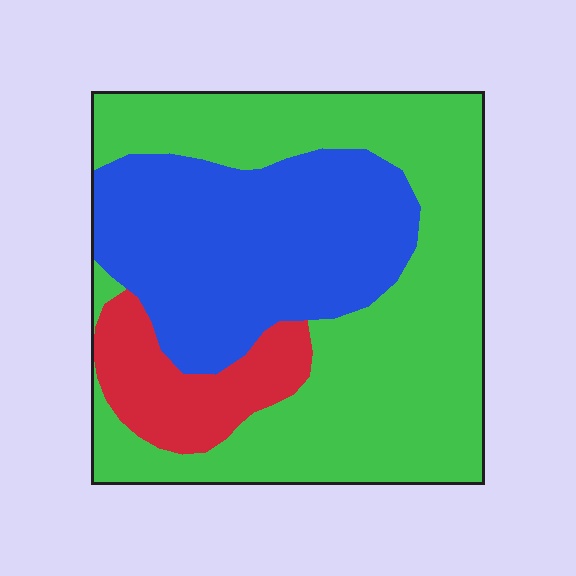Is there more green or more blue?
Green.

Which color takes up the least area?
Red, at roughly 10%.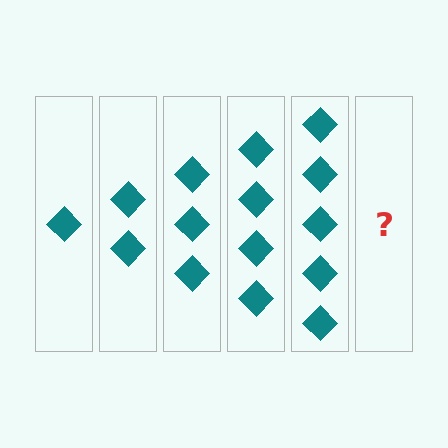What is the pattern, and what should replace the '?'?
The pattern is that each step adds one more diamond. The '?' should be 6 diamonds.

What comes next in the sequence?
The next element should be 6 diamonds.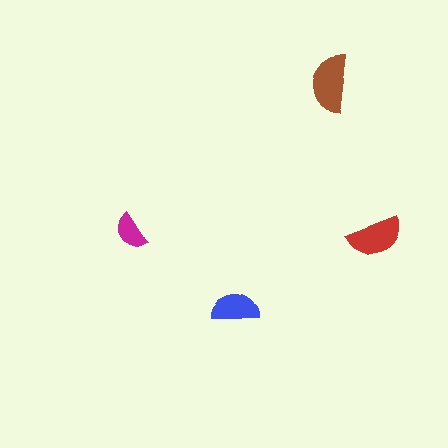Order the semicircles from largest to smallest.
the brown one, the red one, the blue one, the magenta one.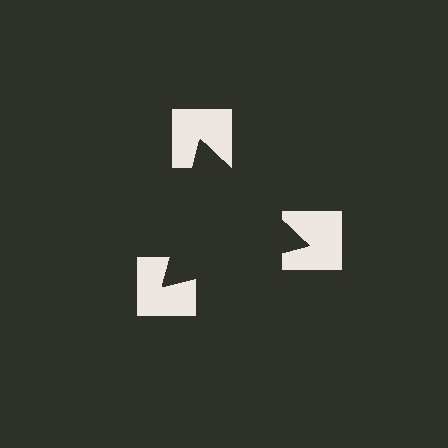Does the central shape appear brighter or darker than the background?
It typically appears slightly darker than the background, even though no actual brightness change is drawn.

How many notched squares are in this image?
There are 3 — one at each vertex of the illusory triangle.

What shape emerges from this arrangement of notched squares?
An illusory triangle — its edges are inferred from the aligned wedge cuts in the notched squares, not physically drawn.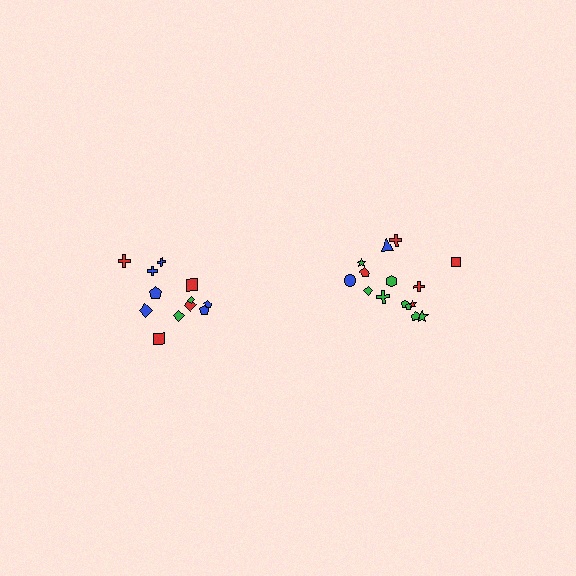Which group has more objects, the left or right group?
The right group.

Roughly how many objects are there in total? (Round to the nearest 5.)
Roughly 25 objects in total.